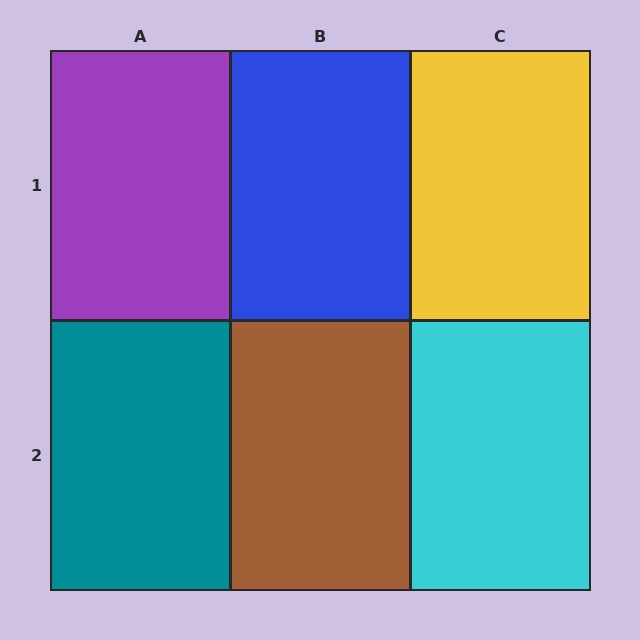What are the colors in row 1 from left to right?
Purple, blue, yellow.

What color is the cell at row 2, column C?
Cyan.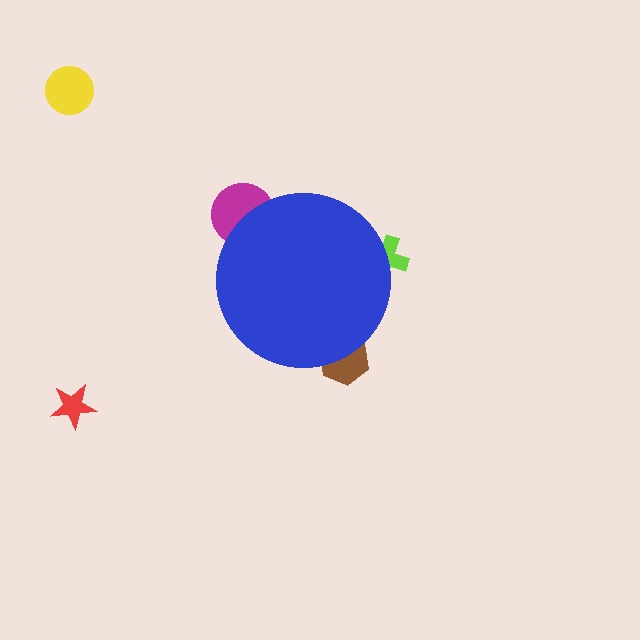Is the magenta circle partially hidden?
Yes, the magenta circle is partially hidden behind the blue circle.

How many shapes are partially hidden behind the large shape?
3 shapes are partially hidden.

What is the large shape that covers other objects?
A blue circle.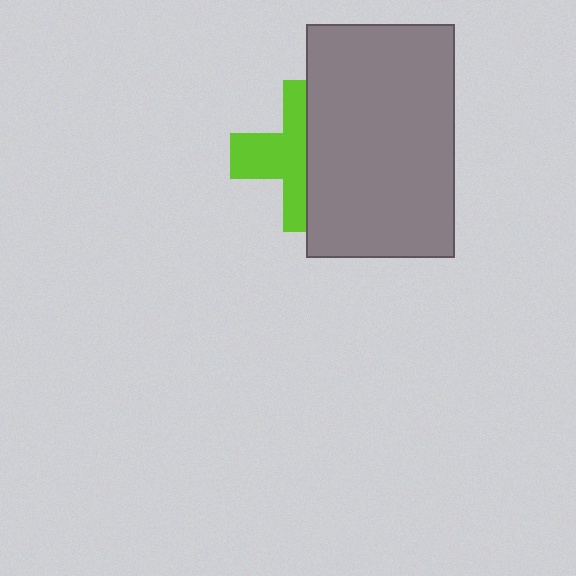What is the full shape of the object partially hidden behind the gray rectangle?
The partially hidden object is a lime cross.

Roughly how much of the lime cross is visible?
About half of it is visible (roughly 49%).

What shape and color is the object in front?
The object in front is a gray rectangle.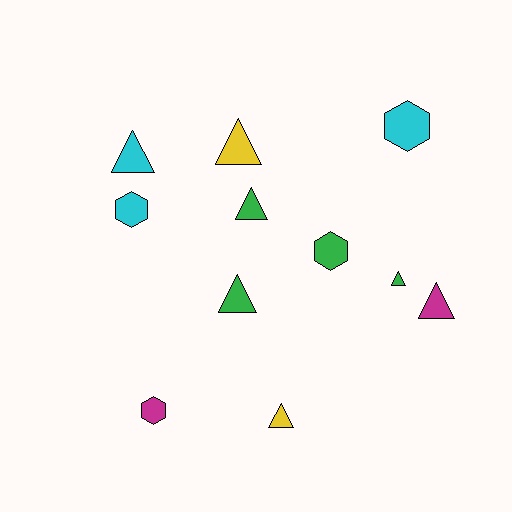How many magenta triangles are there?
There is 1 magenta triangle.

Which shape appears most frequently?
Triangle, with 7 objects.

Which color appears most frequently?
Green, with 4 objects.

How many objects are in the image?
There are 11 objects.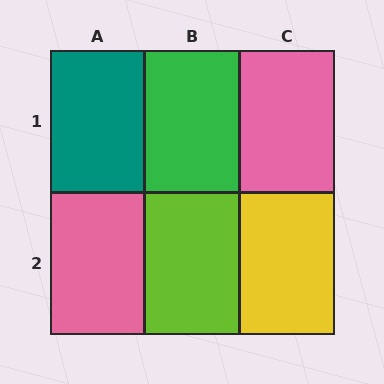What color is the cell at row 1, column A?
Teal.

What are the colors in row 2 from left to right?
Pink, lime, yellow.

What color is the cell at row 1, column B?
Green.